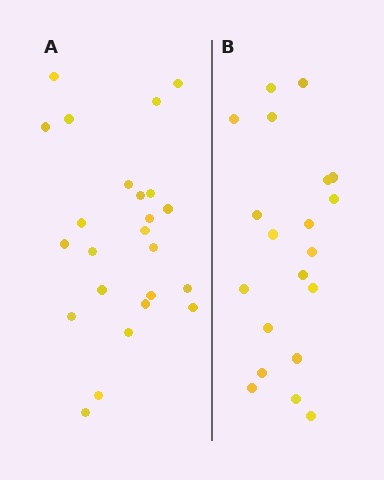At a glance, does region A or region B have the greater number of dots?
Region A (the left region) has more dots.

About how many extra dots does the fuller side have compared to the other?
Region A has about 4 more dots than region B.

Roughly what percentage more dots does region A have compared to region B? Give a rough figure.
About 20% more.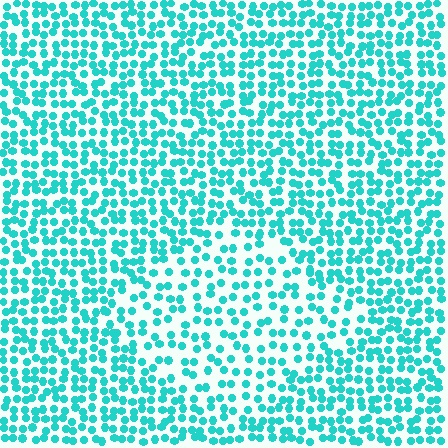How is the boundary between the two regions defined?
The boundary is defined by a change in element density (approximately 1.6x ratio). All elements are the same color, size, and shape.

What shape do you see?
I see a diamond.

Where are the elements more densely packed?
The elements are more densely packed outside the diamond boundary.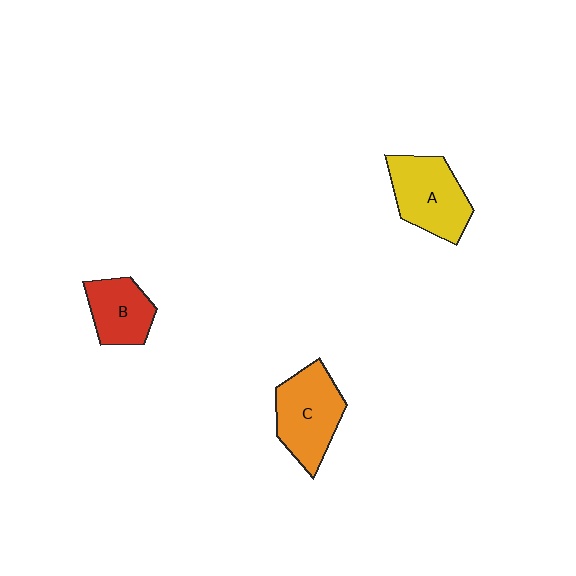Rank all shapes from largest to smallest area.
From largest to smallest: C (orange), A (yellow), B (red).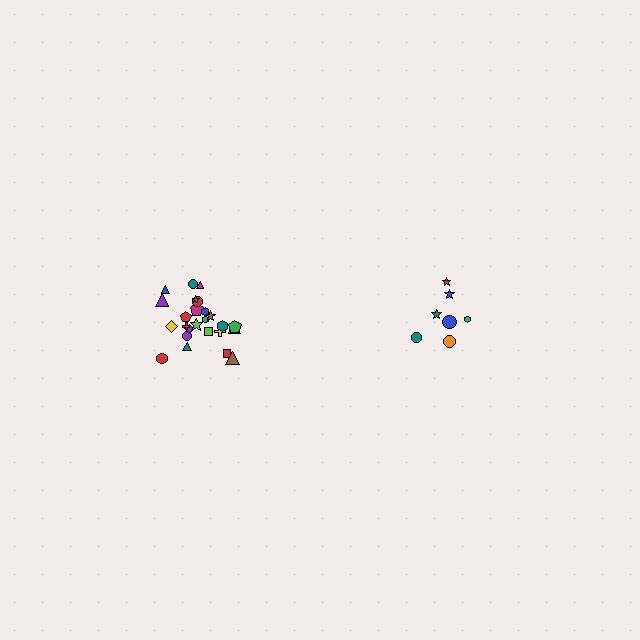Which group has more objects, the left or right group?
The left group.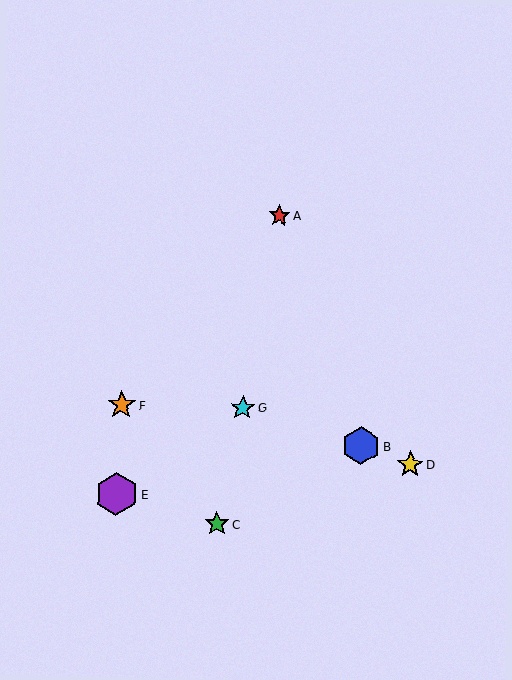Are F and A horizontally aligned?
No, F is at y≈405 and A is at y≈216.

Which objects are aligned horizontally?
Objects F, G are aligned horizontally.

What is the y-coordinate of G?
Object G is at y≈408.